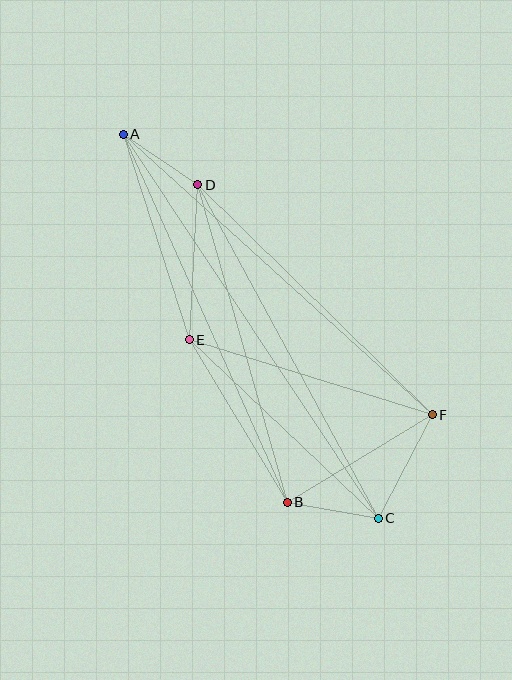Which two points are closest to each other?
Points A and D are closest to each other.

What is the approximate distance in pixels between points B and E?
The distance between B and E is approximately 190 pixels.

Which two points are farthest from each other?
Points A and C are farthest from each other.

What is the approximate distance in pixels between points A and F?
The distance between A and F is approximately 418 pixels.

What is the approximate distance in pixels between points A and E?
The distance between A and E is approximately 216 pixels.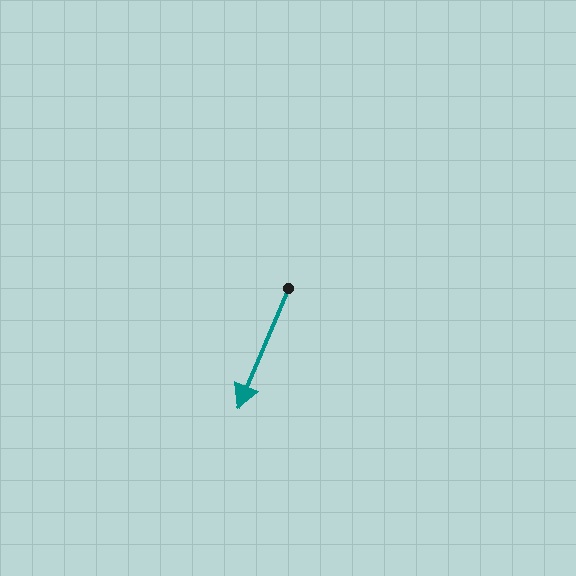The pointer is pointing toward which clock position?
Roughly 7 o'clock.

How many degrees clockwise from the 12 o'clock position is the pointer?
Approximately 203 degrees.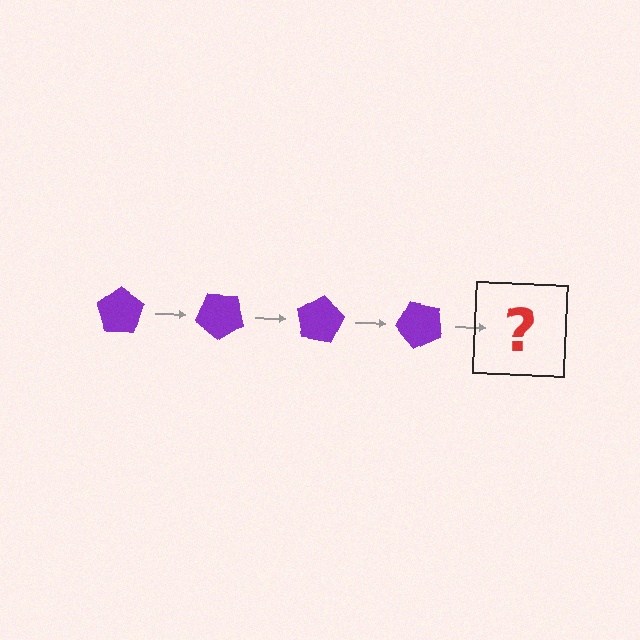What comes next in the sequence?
The next element should be a purple pentagon rotated 160 degrees.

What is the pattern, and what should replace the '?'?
The pattern is that the pentagon rotates 40 degrees each step. The '?' should be a purple pentagon rotated 160 degrees.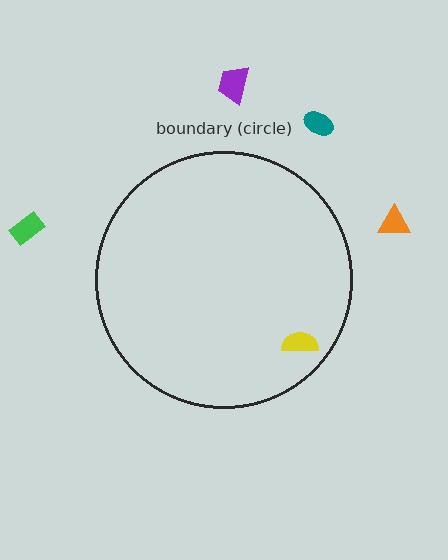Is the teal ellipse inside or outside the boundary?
Outside.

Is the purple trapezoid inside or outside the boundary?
Outside.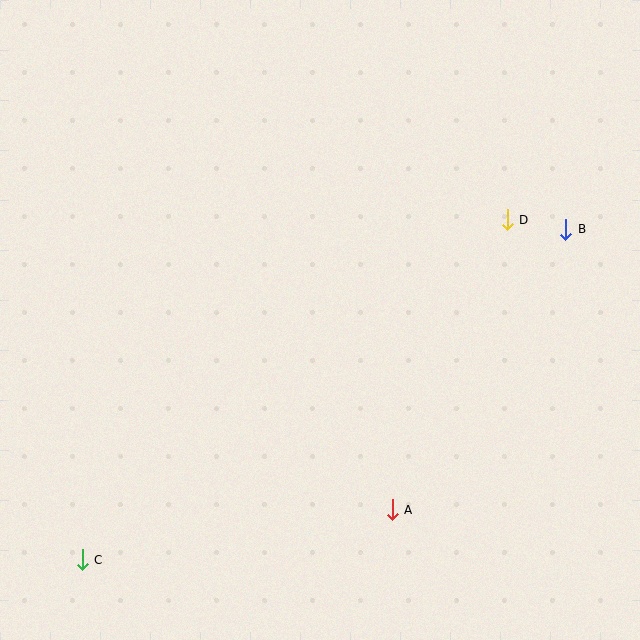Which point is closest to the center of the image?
Point A at (392, 510) is closest to the center.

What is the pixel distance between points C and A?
The distance between C and A is 314 pixels.